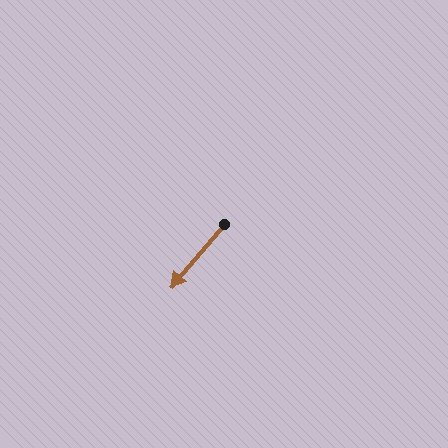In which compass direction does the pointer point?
Southwest.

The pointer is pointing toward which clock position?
Roughly 7 o'clock.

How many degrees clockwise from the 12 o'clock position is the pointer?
Approximately 220 degrees.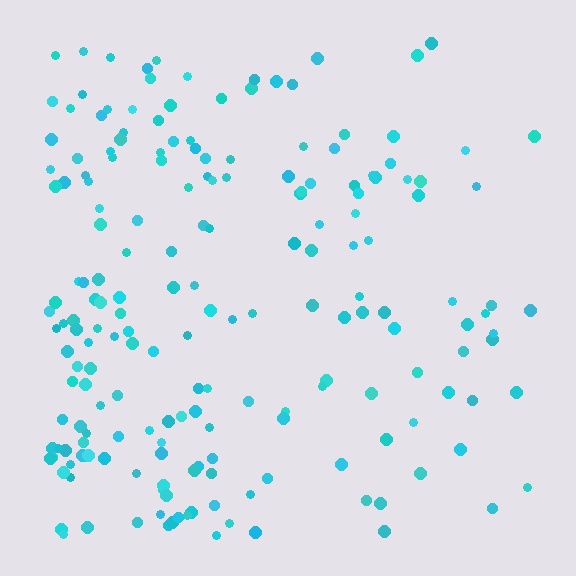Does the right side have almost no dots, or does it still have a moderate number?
Still a moderate number, just noticeably fewer than the left.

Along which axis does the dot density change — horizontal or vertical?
Horizontal.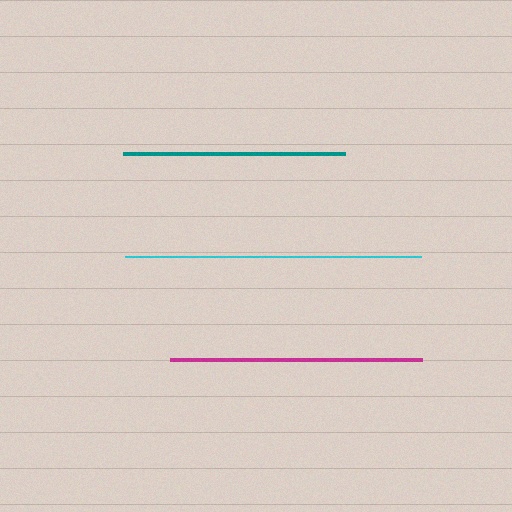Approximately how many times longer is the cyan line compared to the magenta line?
The cyan line is approximately 1.2 times the length of the magenta line.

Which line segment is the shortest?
The teal line is the shortest at approximately 222 pixels.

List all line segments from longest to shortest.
From longest to shortest: cyan, magenta, teal.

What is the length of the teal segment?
The teal segment is approximately 222 pixels long.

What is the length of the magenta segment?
The magenta segment is approximately 252 pixels long.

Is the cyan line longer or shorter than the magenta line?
The cyan line is longer than the magenta line.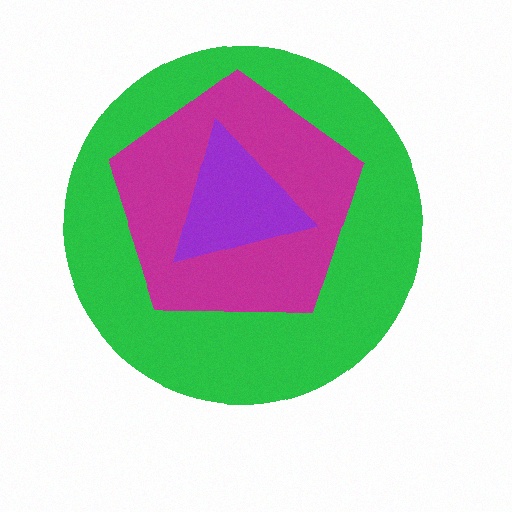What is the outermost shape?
The green circle.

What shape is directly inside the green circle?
The magenta pentagon.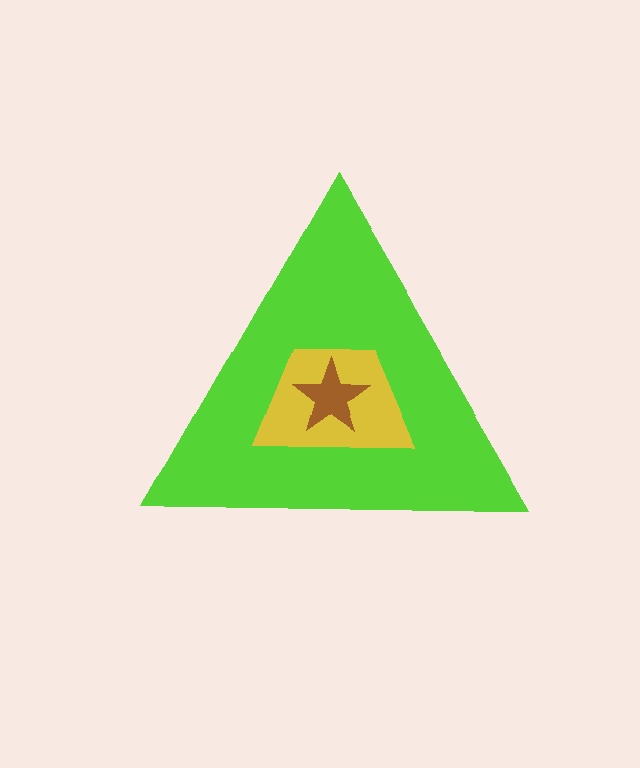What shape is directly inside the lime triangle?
The yellow trapezoid.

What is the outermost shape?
The lime triangle.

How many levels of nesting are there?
3.